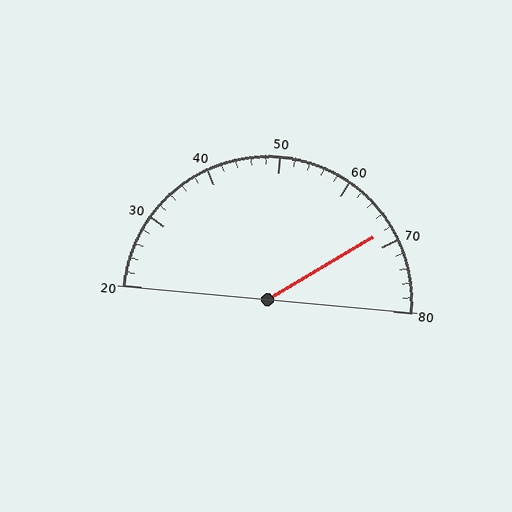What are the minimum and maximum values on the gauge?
The gauge ranges from 20 to 80.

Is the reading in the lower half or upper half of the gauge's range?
The reading is in the upper half of the range (20 to 80).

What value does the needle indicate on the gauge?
The needle indicates approximately 68.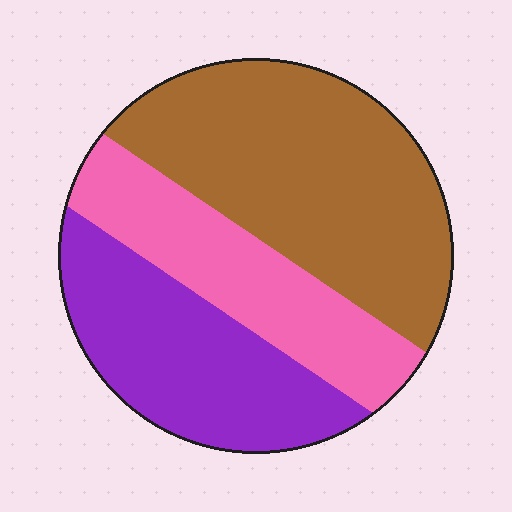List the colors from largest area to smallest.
From largest to smallest: brown, purple, pink.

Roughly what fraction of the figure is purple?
Purple covers about 30% of the figure.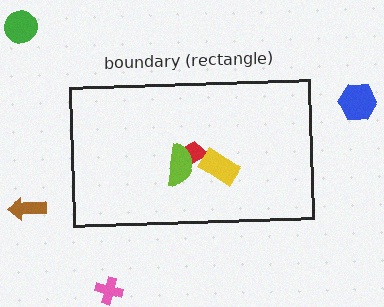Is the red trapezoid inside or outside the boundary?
Inside.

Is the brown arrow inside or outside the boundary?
Outside.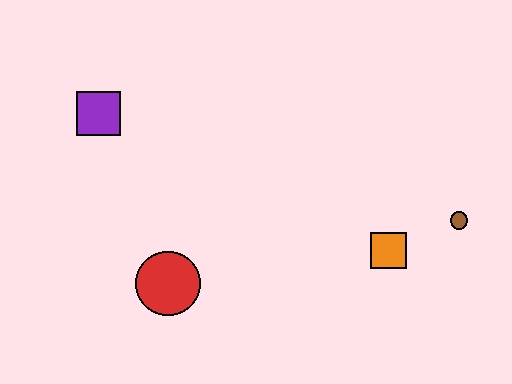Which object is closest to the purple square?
The red circle is closest to the purple square.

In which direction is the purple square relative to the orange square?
The purple square is to the left of the orange square.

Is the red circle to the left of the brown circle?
Yes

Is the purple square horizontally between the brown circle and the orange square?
No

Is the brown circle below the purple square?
Yes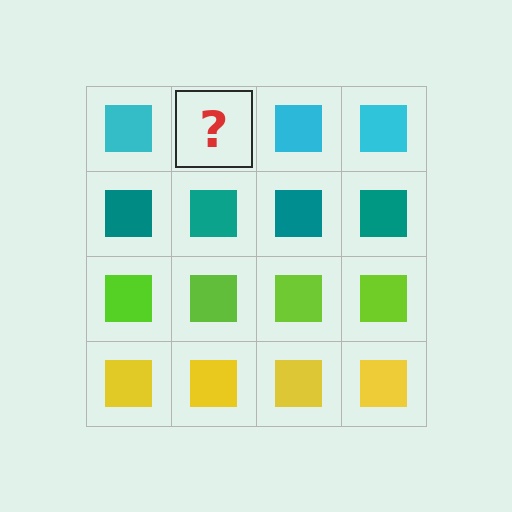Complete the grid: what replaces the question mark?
The question mark should be replaced with a cyan square.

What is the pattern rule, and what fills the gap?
The rule is that each row has a consistent color. The gap should be filled with a cyan square.